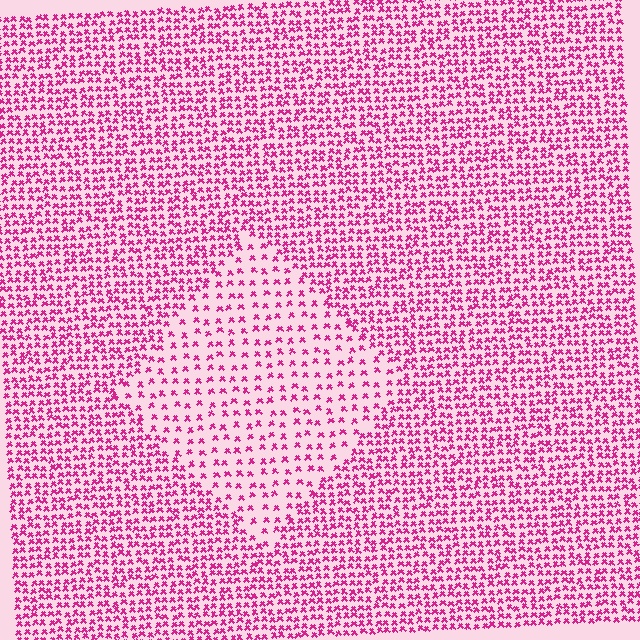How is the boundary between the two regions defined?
The boundary is defined by a change in element density (approximately 2.1x ratio). All elements are the same color, size, and shape.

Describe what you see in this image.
The image contains small magenta elements arranged at two different densities. A diamond-shaped region is visible where the elements are less densely packed than the surrounding area.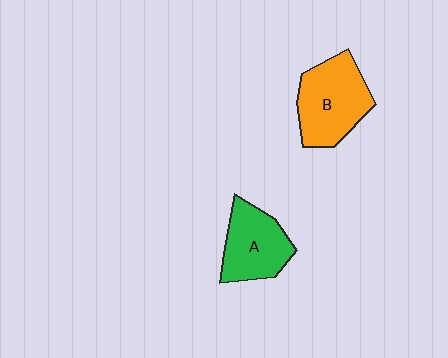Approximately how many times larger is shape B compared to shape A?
Approximately 1.2 times.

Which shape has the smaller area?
Shape A (green).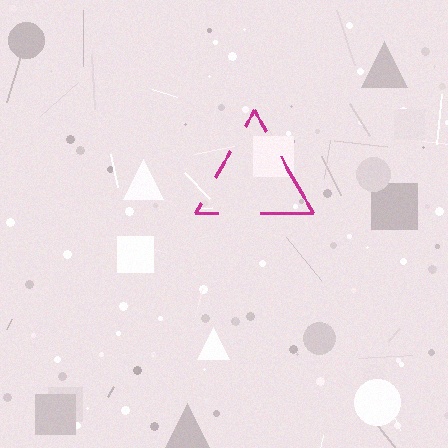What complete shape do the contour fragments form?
The contour fragments form a triangle.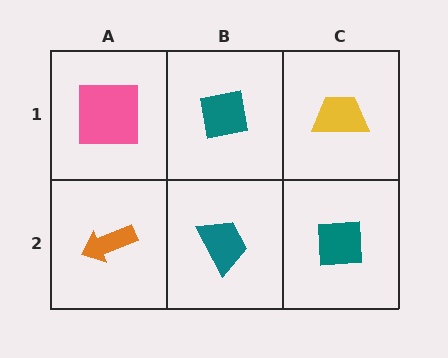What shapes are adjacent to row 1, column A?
An orange arrow (row 2, column A), a teal square (row 1, column B).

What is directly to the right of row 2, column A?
A teal trapezoid.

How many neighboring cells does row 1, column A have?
2.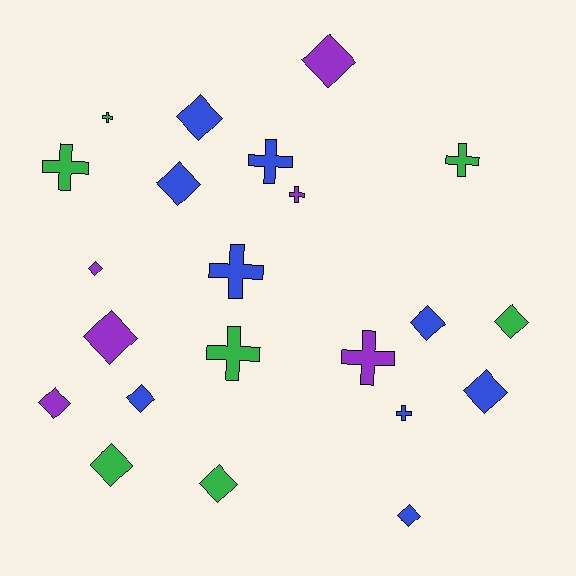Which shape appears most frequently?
Diamond, with 13 objects.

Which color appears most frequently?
Blue, with 9 objects.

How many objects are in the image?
There are 22 objects.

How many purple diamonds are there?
There are 4 purple diamonds.